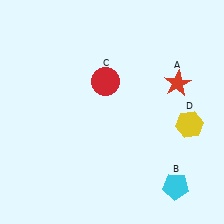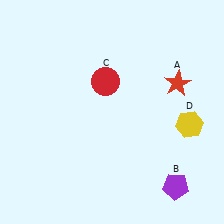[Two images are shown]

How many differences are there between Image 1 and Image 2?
There is 1 difference between the two images.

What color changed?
The pentagon (B) changed from cyan in Image 1 to purple in Image 2.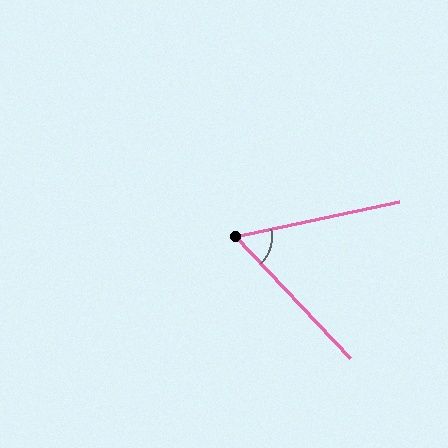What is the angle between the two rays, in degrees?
Approximately 59 degrees.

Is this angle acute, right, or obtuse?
It is acute.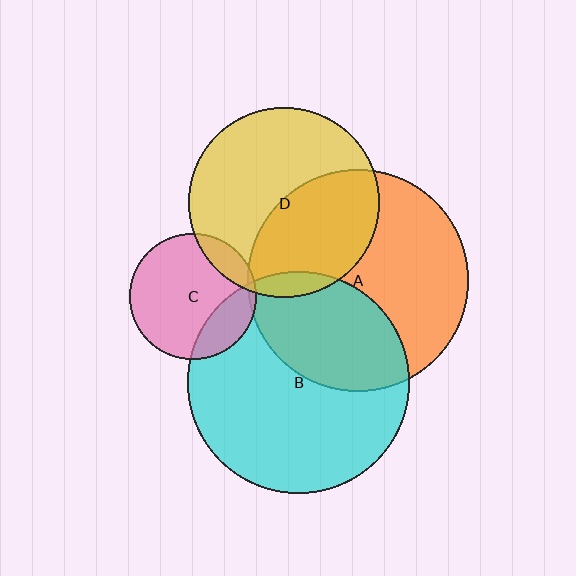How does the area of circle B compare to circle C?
Approximately 3.1 times.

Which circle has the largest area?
Circle B (cyan).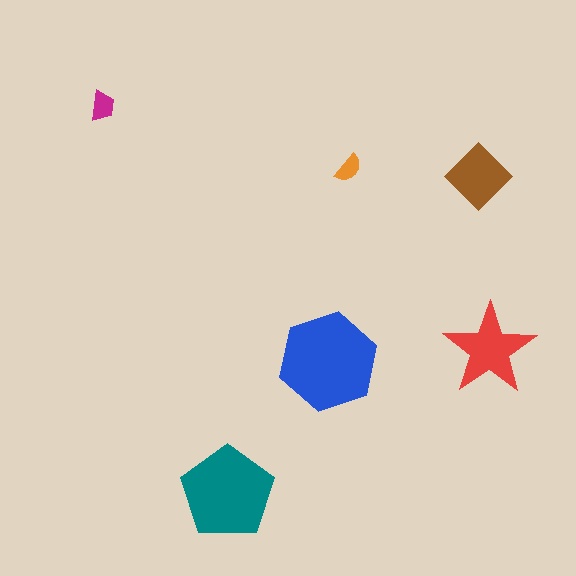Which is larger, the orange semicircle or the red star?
The red star.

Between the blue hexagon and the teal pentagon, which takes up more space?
The blue hexagon.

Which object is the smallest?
The orange semicircle.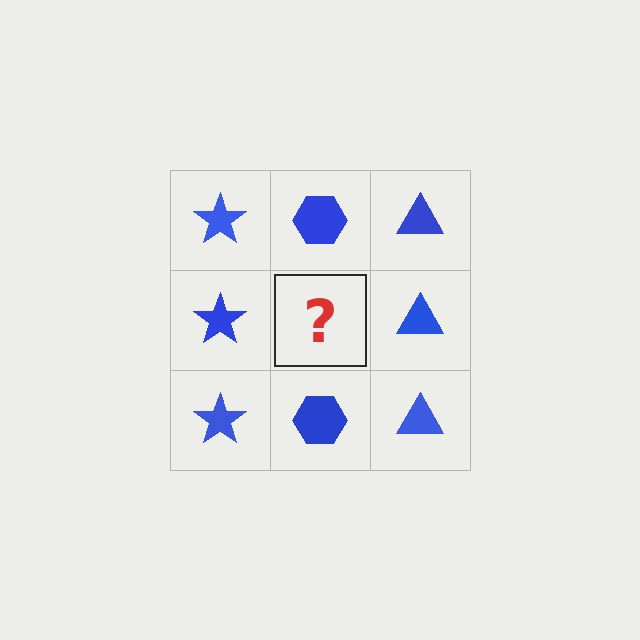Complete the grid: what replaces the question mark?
The question mark should be replaced with a blue hexagon.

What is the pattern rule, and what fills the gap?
The rule is that each column has a consistent shape. The gap should be filled with a blue hexagon.